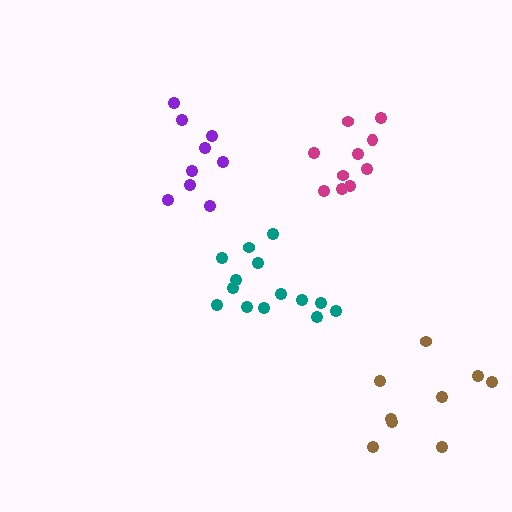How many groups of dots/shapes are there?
There are 4 groups.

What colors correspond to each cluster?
The clusters are colored: brown, teal, magenta, purple.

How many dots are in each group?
Group 1: 9 dots, Group 2: 14 dots, Group 3: 10 dots, Group 4: 9 dots (42 total).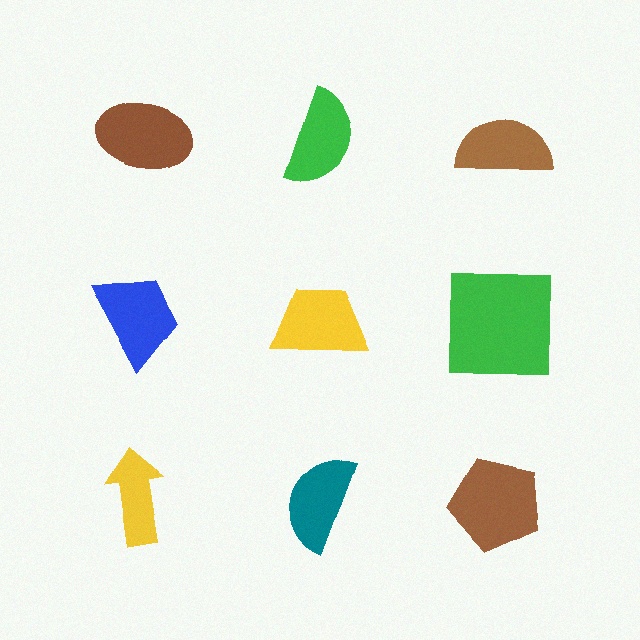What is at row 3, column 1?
A yellow arrow.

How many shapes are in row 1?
3 shapes.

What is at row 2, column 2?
A yellow trapezoid.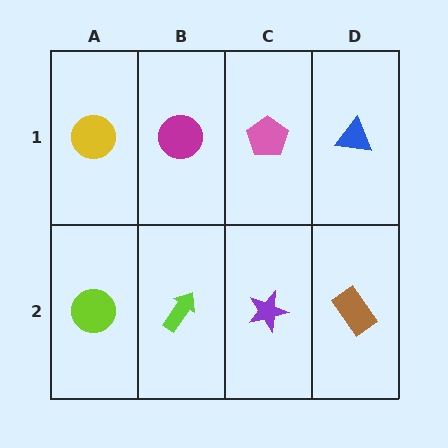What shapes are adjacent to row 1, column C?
A purple star (row 2, column C), a magenta circle (row 1, column B), a blue triangle (row 1, column D).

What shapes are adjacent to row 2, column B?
A magenta circle (row 1, column B), a lime circle (row 2, column A), a purple star (row 2, column C).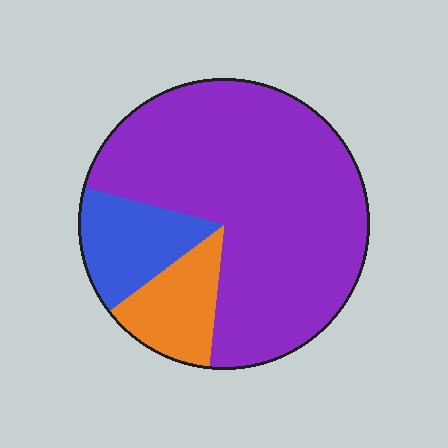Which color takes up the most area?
Purple, at roughly 75%.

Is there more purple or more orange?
Purple.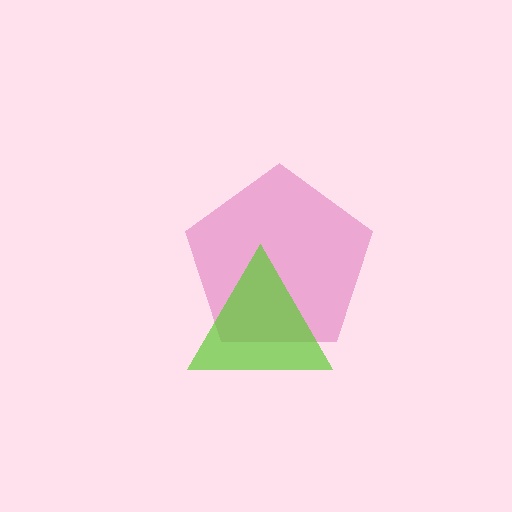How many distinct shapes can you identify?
There are 2 distinct shapes: a pink pentagon, a lime triangle.